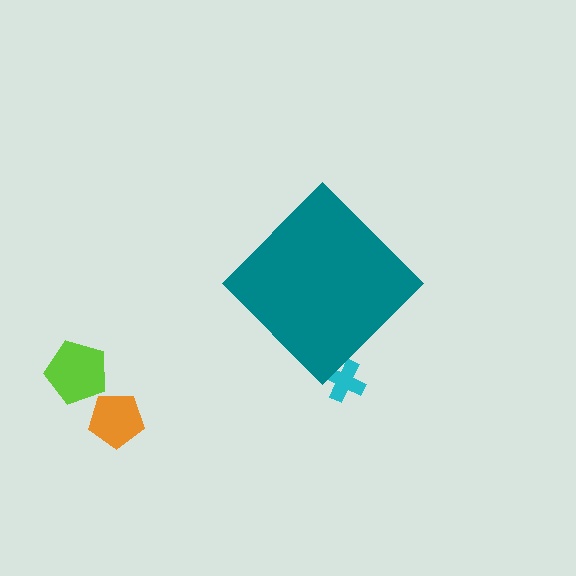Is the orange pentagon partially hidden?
No, the orange pentagon is fully visible.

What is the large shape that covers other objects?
A teal diamond.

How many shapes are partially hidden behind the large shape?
1 shape is partially hidden.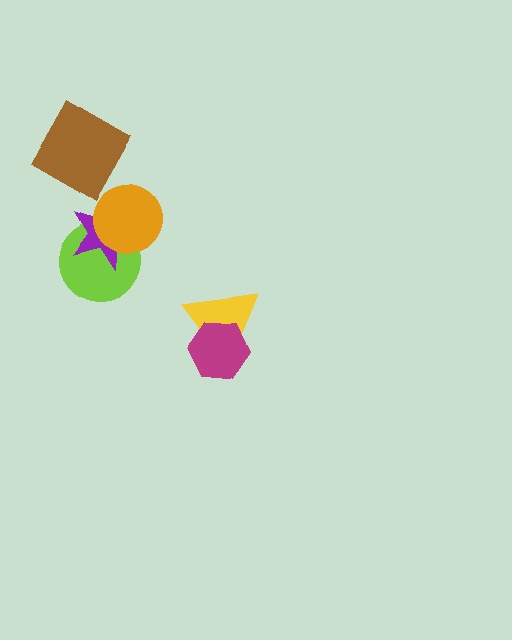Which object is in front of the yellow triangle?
The magenta hexagon is in front of the yellow triangle.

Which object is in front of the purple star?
The orange circle is in front of the purple star.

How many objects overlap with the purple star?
2 objects overlap with the purple star.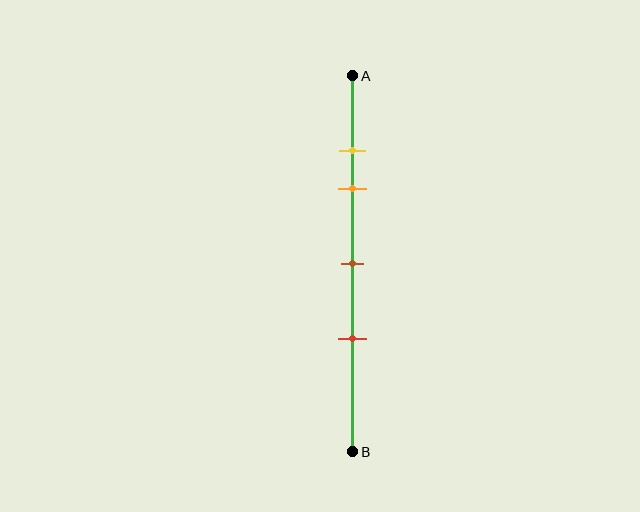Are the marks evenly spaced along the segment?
No, the marks are not evenly spaced.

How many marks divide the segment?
There are 4 marks dividing the segment.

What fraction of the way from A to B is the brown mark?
The brown mark is approximately 50% (0.5) of the way from A to B.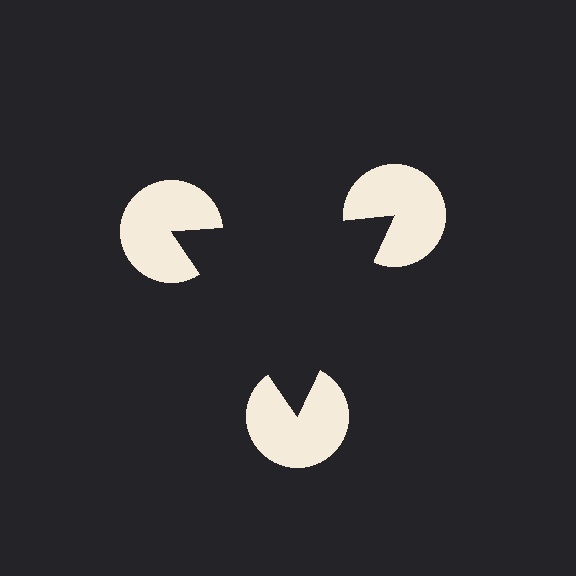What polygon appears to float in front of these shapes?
An illusory triangle — its edges are inferred from the aligned wedge cuts in the pac-man discs, not physically drawn.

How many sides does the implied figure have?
3 sides.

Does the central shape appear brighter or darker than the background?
It typically appears slightly darker than the background, even though no actual brightness change is drawn.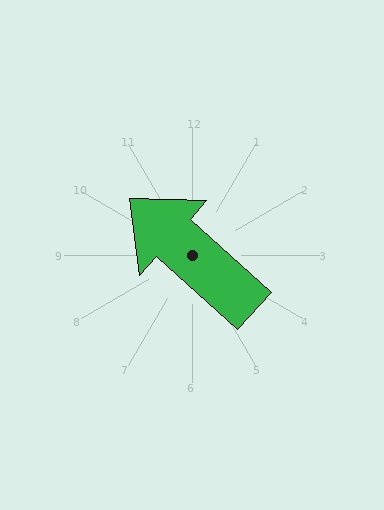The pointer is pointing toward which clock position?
Roughly 10 o'clock.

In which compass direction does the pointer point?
Northwest.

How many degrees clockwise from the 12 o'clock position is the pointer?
Approximately 312 degrees.